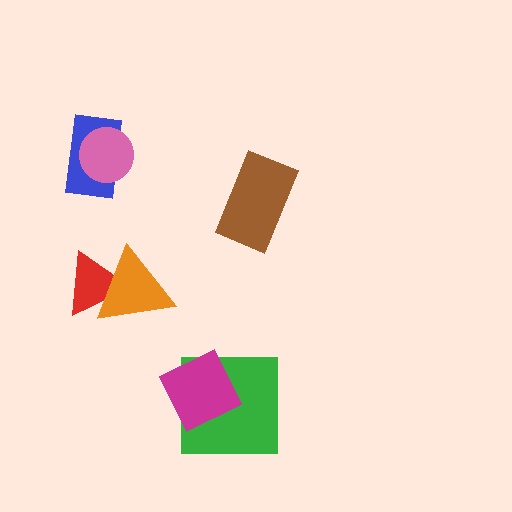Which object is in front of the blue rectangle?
The pink circle is in front of the blue rectangle.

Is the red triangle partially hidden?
Yes, it is partially covered by another shape.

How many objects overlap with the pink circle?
1 object overlaps with the pink circle.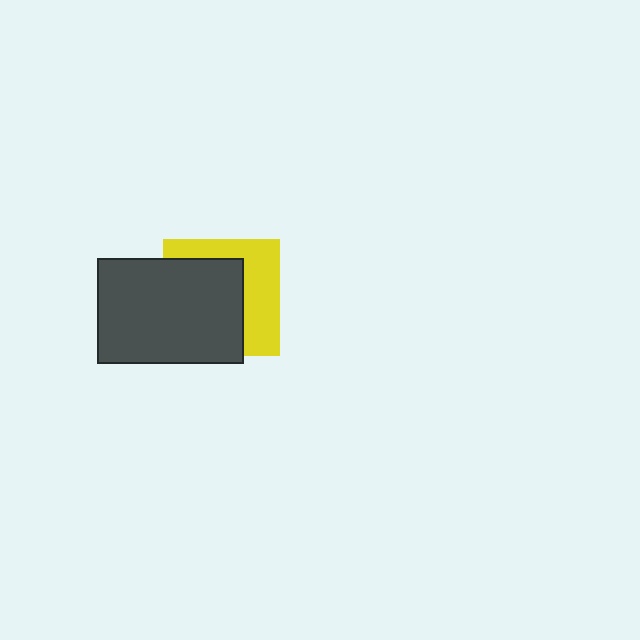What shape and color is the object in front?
The object in front is a dark gray rectangle.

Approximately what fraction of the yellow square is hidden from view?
Roughly 58% of the yellow square is hidden behind the dark gray rectangle.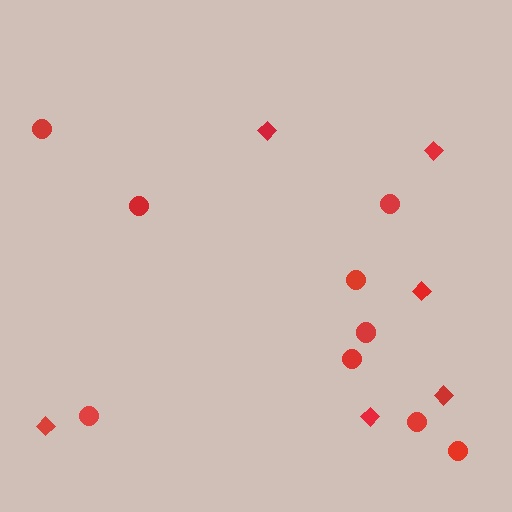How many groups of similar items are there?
There are 2 groups: one group of circles (9) and one group of diamonds (6).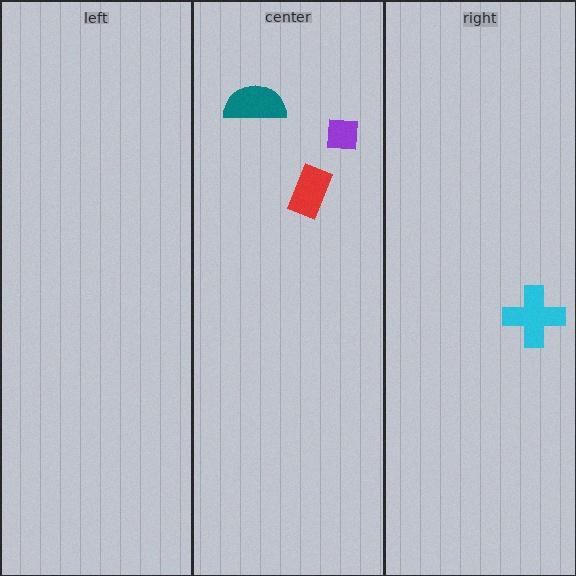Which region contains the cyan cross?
The right region.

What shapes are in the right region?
The cyan cross.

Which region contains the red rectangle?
The center region.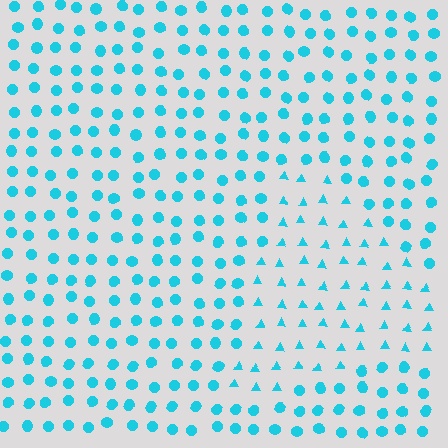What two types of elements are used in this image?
The image uses triangles inside the triangle region and circles outside it.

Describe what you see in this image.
The image is filled with small cyan elements arranged in a uniform grid. A triangle-shaped region contains triangles, while the surrounding area contains circles. The boundary is defined purely by the change in element shape.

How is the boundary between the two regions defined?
The boundary is defined by a change in element shape: triangles inside vs. circles outside. All elements share the same color and spacing.